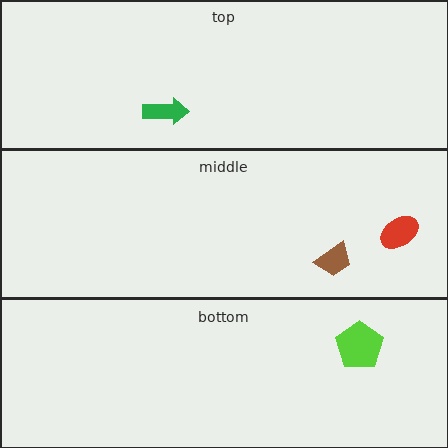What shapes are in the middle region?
The brown trapezoid, the red ellipse.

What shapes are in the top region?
The green arrow.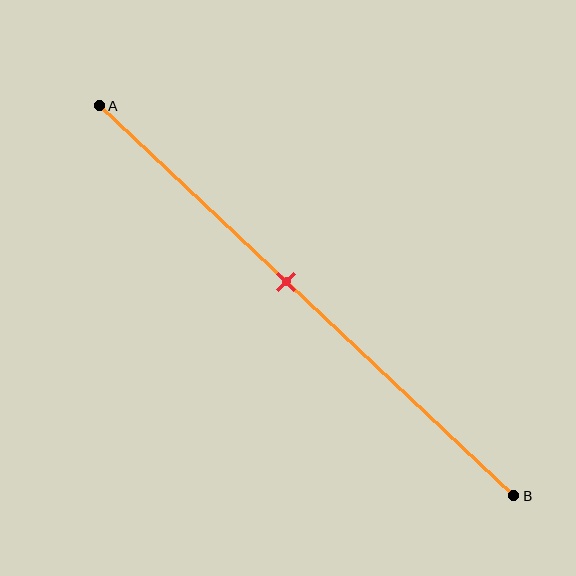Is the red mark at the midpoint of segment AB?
No, the mark is at about 45% from A, not at the 50% midpoint.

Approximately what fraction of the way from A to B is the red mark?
The red mark is approximately 45% of the way from A to B.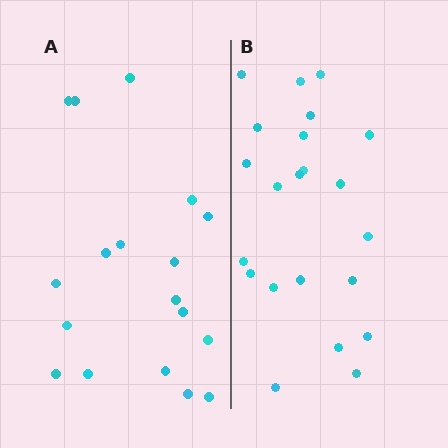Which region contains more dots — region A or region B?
Region B (the right region) has more dots.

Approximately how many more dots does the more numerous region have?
Region B has about 4 more dots than region A.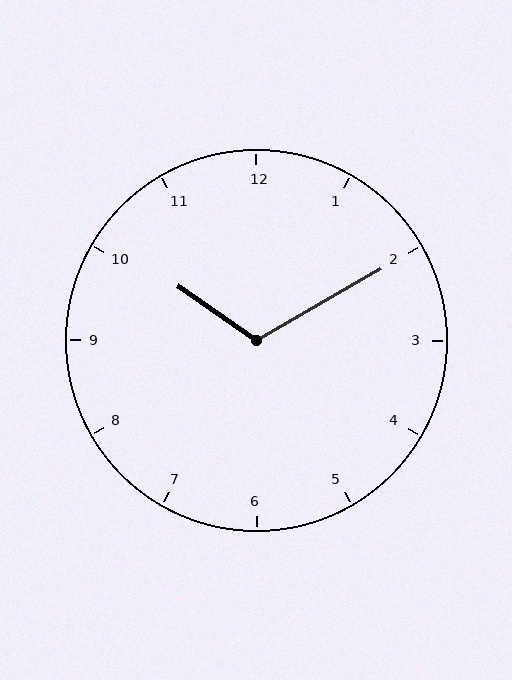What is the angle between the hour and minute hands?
Approximately 115 degrees.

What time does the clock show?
10:10.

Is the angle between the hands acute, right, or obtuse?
It is obtuse.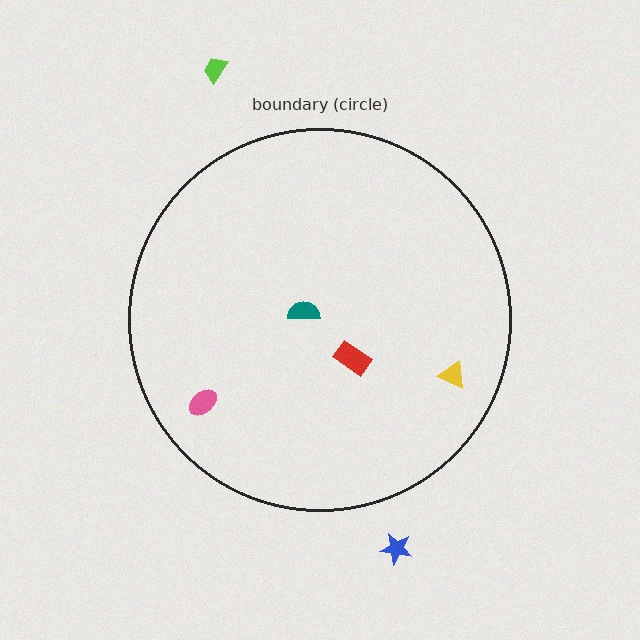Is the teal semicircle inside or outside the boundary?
Inside.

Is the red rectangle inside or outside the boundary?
Inside.